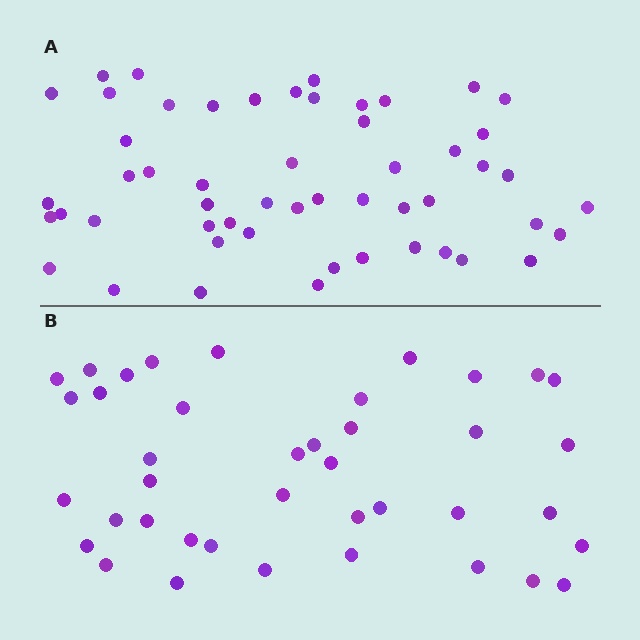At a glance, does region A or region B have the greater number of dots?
Region A (the top region) has more dots.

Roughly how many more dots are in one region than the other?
Region A has approximately 15 more dots than region B.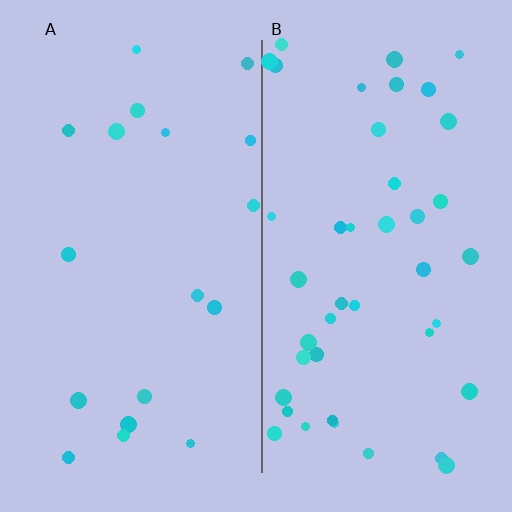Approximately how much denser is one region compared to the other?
Approximately 2.3× — region B over region A.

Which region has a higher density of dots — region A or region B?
B (the right).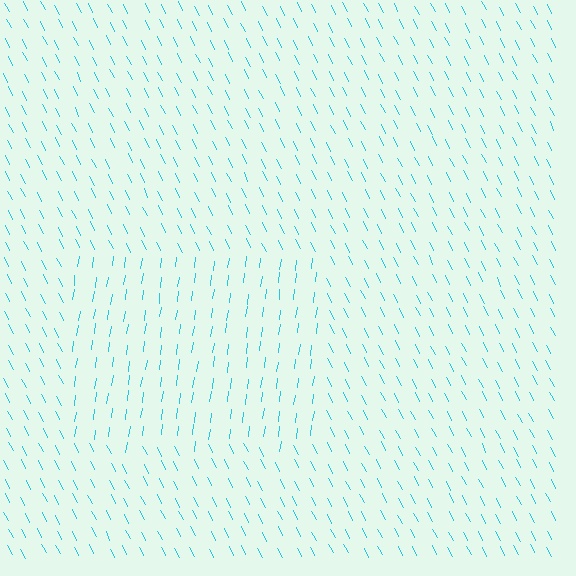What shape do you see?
I see a rectangle.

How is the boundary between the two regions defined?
The boundary is defined purely by a change in line orientation (approximately 35 degrees difference). All lines are the same color and thickness.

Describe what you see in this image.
The image is filled with small cyan line segments. A rectangle region in the image has lines oriented differently from the surrounding lines, creating a visible texture boundary.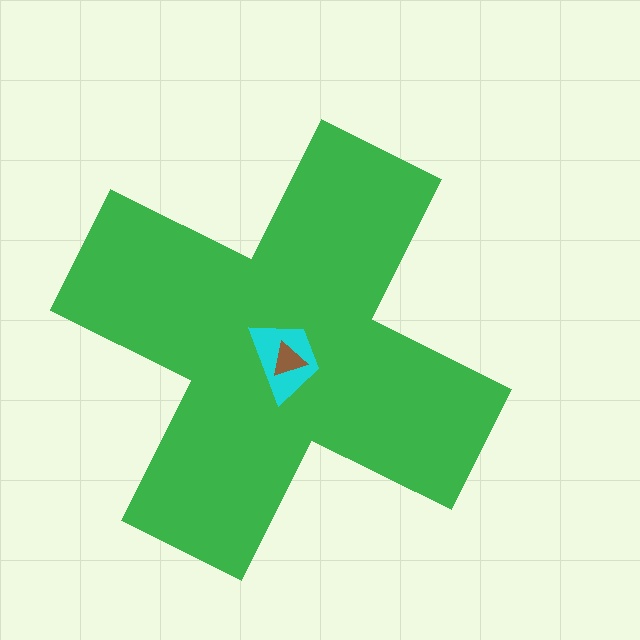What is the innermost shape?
The brown triangle.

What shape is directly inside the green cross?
The cyan trapezoid.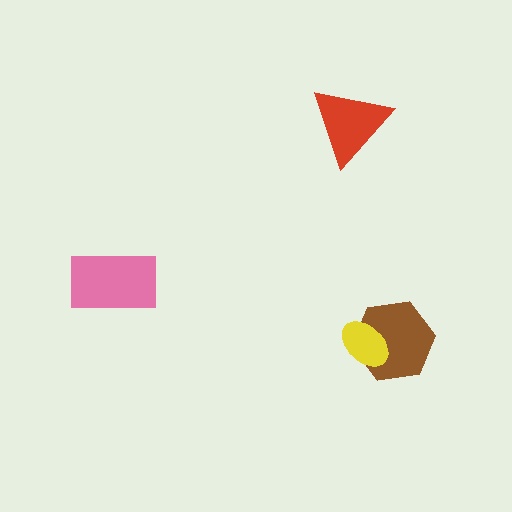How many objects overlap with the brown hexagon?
1 object overlaps with the brown hexagon.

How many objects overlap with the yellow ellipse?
1 object overlaps with the yellow ellipse.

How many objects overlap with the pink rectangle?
0 objects overlap with the pink rectangle.